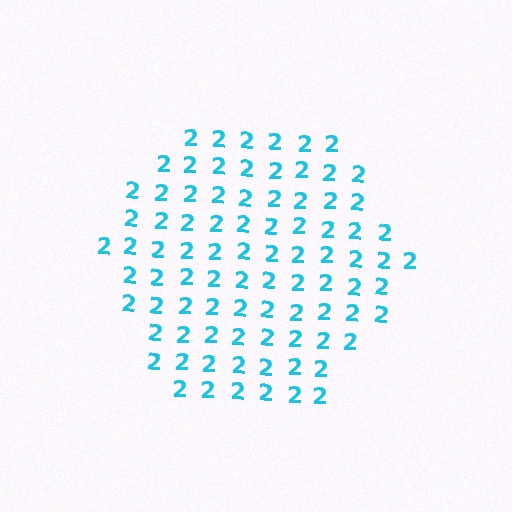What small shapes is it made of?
It is made of small digit 2's.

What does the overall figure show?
The overall figure shows a hexagon.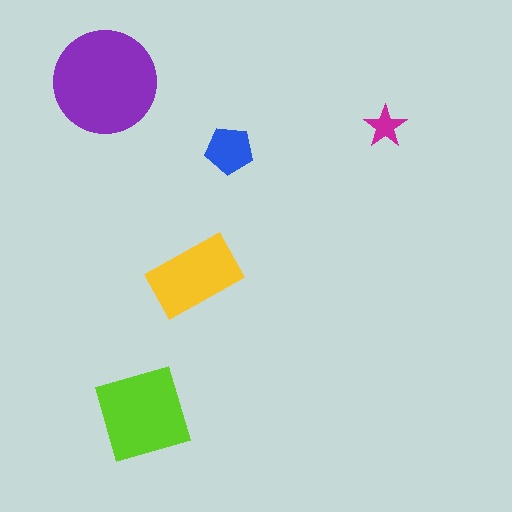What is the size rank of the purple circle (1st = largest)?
1st.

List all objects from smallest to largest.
The magenta star, the blue pentagon, the yellow rectangle, the lime diamond, the purple circle.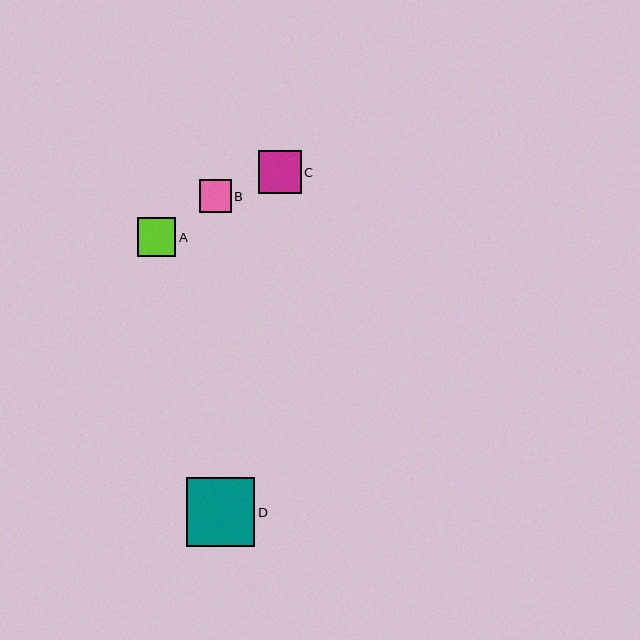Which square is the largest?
Square D is the largest with a size of approximately 68 pixels.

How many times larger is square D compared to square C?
Square D is approximately 1.6 times the size of square C.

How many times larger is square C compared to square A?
Square C is approximately 1.1 times the size of square A.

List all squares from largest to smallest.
From largest to smallest: D, C, A, B.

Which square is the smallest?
Square B is the smallest with a size of approximately 32 pixels.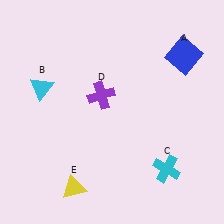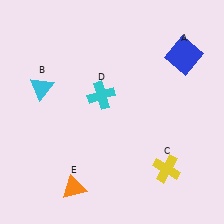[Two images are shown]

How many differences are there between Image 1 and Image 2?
There are 3 differences between the two images.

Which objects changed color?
C changed from cyan to yellow. D changed from purple to cyan. E changed from yellow to orange.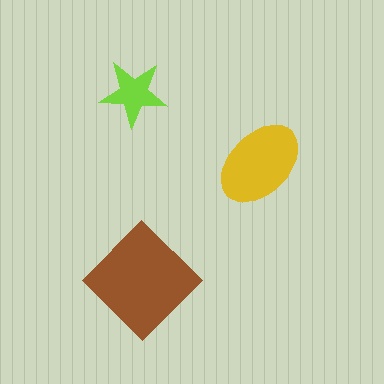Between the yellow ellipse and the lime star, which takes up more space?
The yellow ellipse.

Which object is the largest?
The brown diamond.